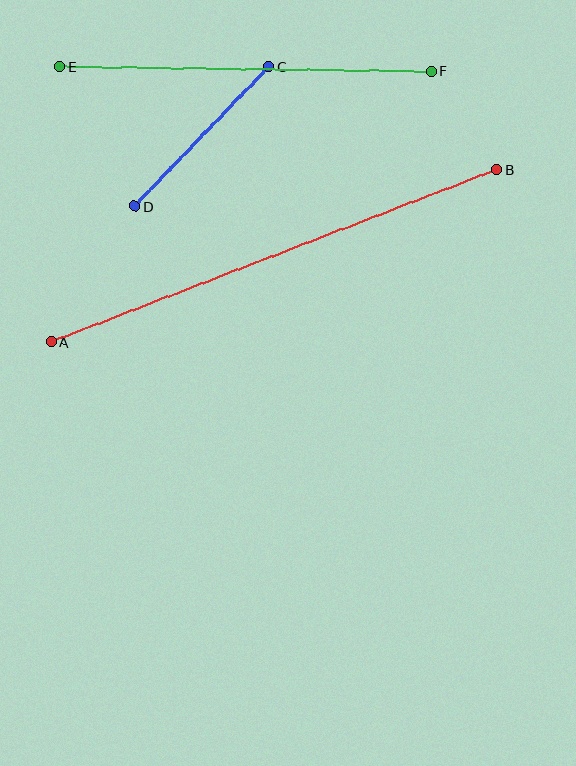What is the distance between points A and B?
The distance is approximately 478 pixels.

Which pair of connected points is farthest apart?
Points A and B are farthest apart.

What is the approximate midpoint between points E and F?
The midpoint is at approximately (245, 69) pixels.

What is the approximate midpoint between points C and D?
The midpoint is at approximately (202, 136) pixels.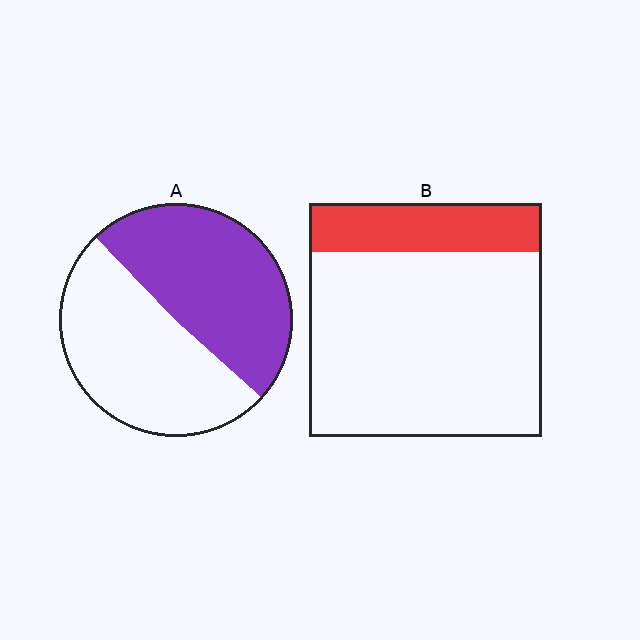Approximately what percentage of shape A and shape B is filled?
A is approximately 50% and B is approximately 20%.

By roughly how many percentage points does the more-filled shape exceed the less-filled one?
By roughly 30 percentage points (A over B).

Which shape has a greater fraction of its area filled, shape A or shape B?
Shape A.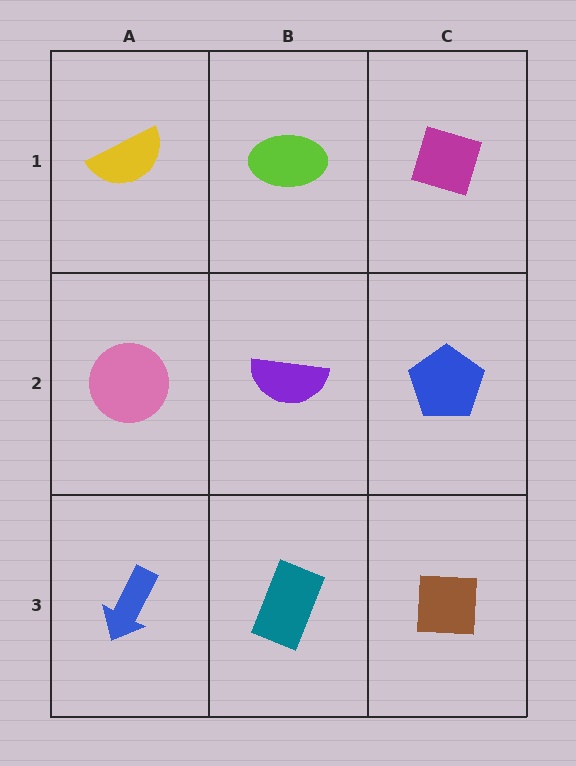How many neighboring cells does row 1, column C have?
2.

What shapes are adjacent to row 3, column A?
A pink circle (row 2, column A), a teal rectangle (row 3, column B).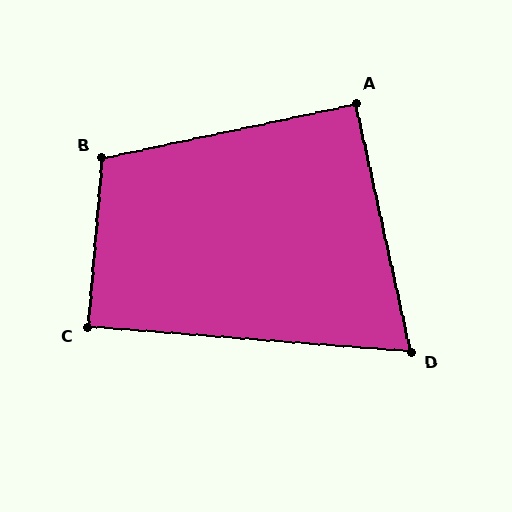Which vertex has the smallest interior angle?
D, at approximately 73 degrees.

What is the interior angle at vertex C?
Approximately 90 degrees (approximately right).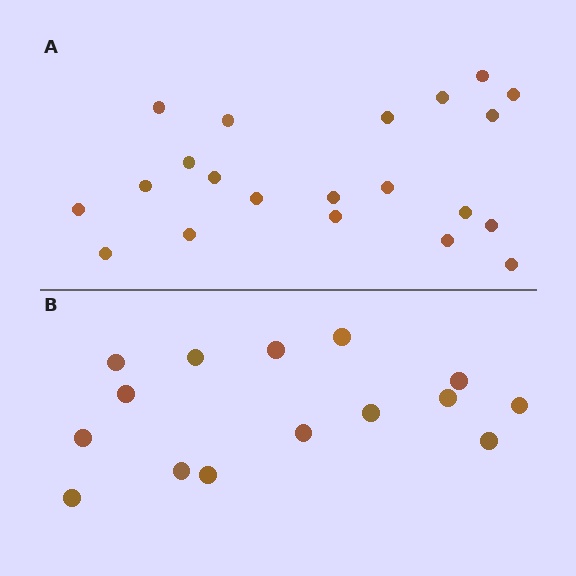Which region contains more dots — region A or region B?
Region A (the top region) has more dots.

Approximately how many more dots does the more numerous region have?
Region A has about 6 more dots than region B.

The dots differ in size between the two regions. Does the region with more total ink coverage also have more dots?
No. Region B has more total ink coverage because its dots are larger, but region A actually contains more individual dots. Total area can be misleading — the number of items is what matters here.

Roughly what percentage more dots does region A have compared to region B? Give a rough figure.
About 40% more.